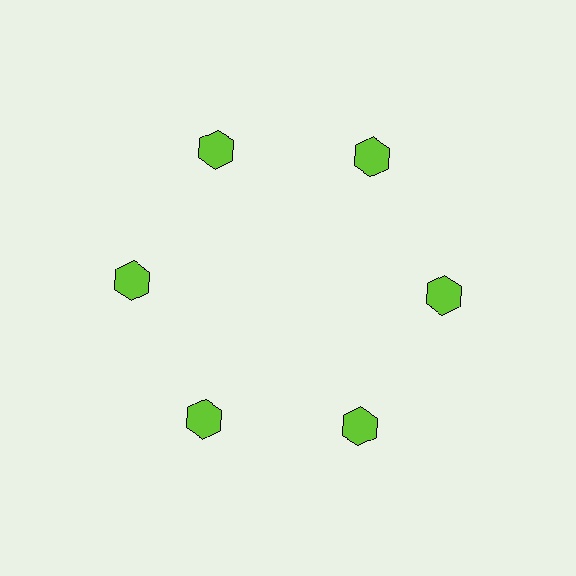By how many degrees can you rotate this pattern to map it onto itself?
The pattern maps onto itself every 60 degrees of rotation.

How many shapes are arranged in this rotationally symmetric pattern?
There are 6 shapes, arranged in 6 groups of 1.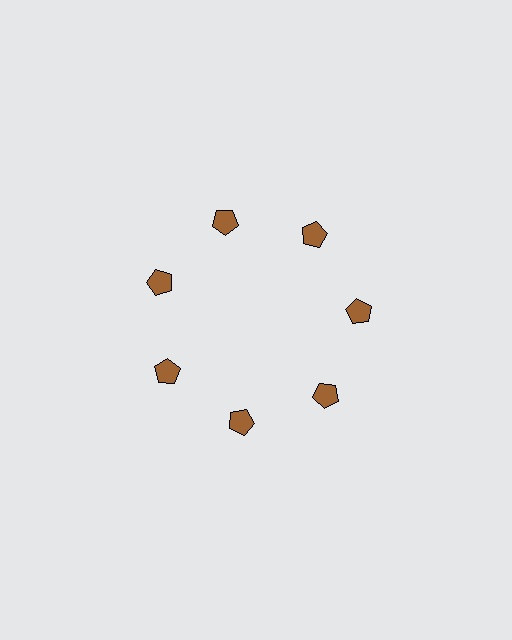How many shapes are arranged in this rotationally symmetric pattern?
There are 7 shapes, arranged in 7 groups of 1.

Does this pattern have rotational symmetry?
Yes, this pattern has 7-fold rotational symmetry. It looks the same after rotating 51 degrees around the center.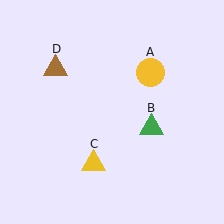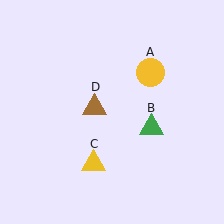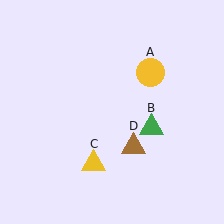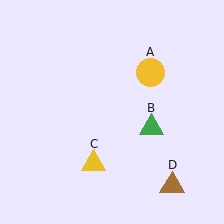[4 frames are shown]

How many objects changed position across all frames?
1 object changed position: brown triangle (object D).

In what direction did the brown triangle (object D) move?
The brown triangle (object D) moved down and to the right.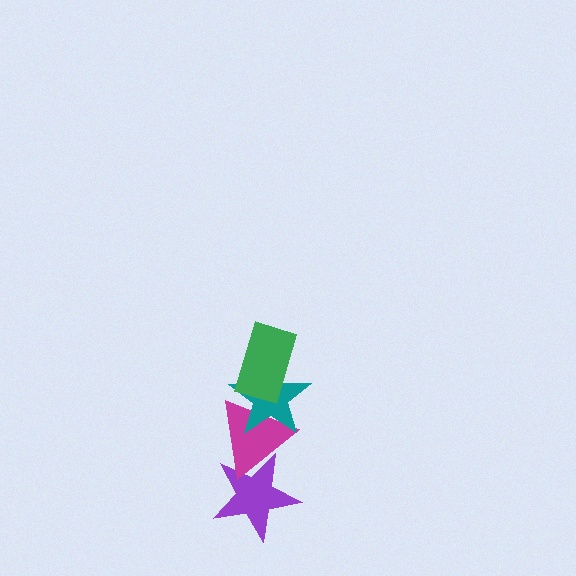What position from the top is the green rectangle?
The green rectangle is 1st from the top.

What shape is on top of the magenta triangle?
The teal star is on top of the magenta triangle.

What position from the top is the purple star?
The purple star is 4th from the top.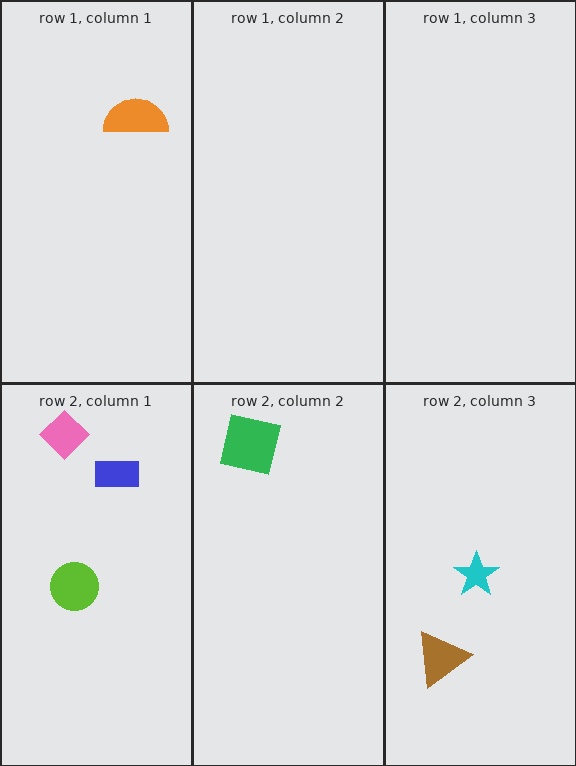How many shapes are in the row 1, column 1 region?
1.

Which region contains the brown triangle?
The row 2, column 3 region.